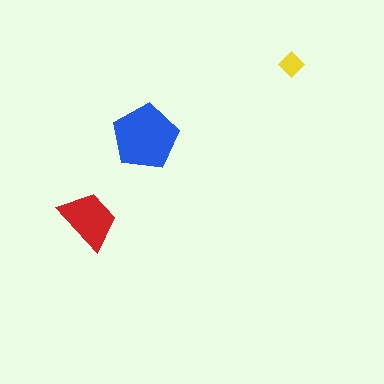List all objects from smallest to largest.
The yellow diamond, the red trapezoid, the blue pentagon.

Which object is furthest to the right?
The yellow diamond is rightmost.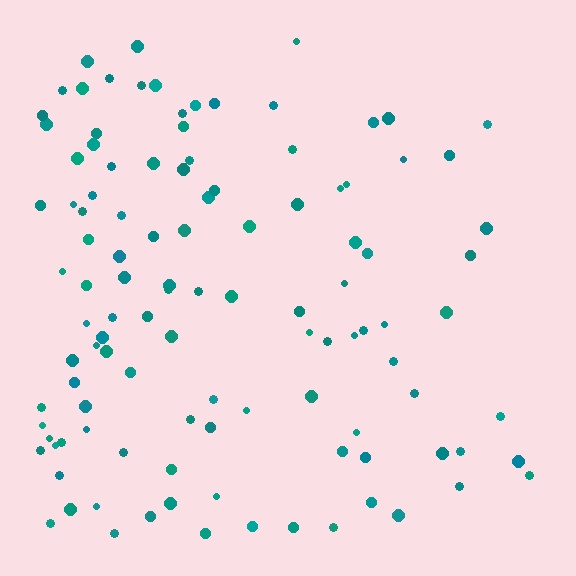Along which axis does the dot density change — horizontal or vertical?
Horizontal.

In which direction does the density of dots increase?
From right to left, with the left side densest.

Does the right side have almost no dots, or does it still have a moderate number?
Still a moderate number, just noticeably fewer than the left.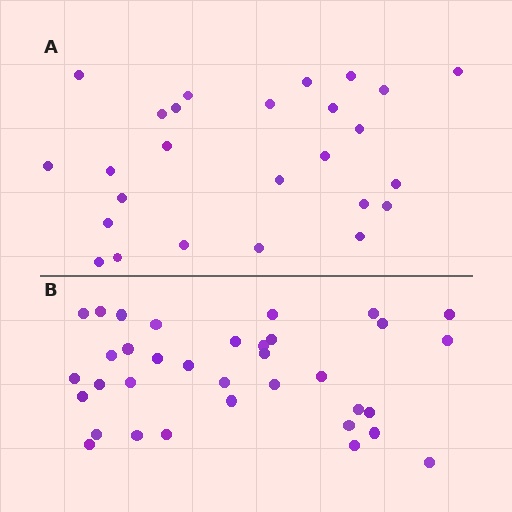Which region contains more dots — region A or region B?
Region B (the bottom region) has more dots.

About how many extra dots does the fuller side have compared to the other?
Region B has roughly 8 or so more dots than region A.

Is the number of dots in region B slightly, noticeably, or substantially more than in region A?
Region B has noticeably more, but not dramatically so. The ratio is roughly 1.3 to 1.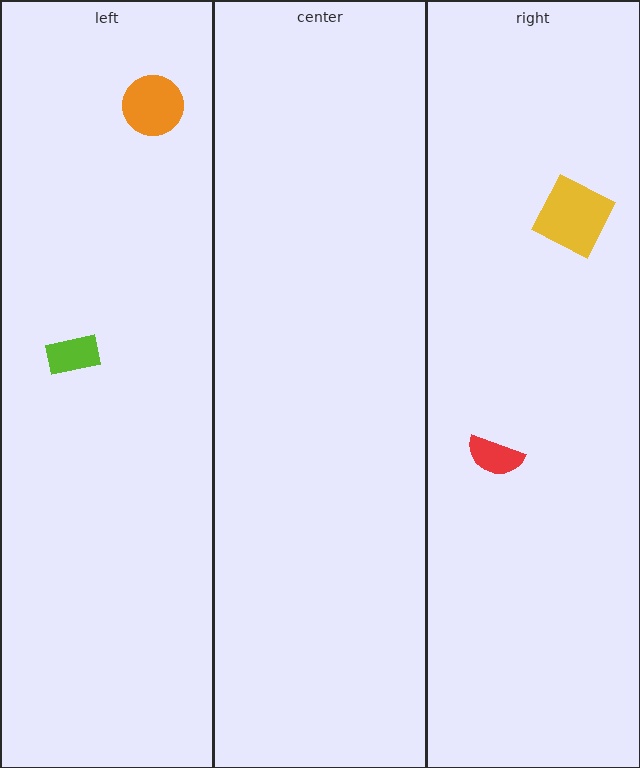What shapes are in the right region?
The red semicircle, the yellow square.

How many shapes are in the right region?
2.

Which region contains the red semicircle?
The right region.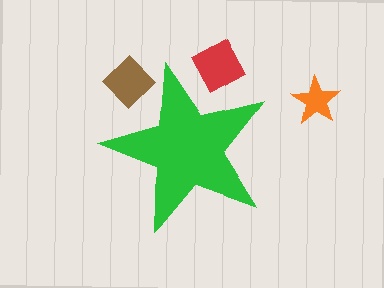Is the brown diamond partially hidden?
Yes, the brown diamond is partially hidden behind the green star.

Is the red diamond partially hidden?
Yes, the red diamond is partially hidden behind the green star.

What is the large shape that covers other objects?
A green star.